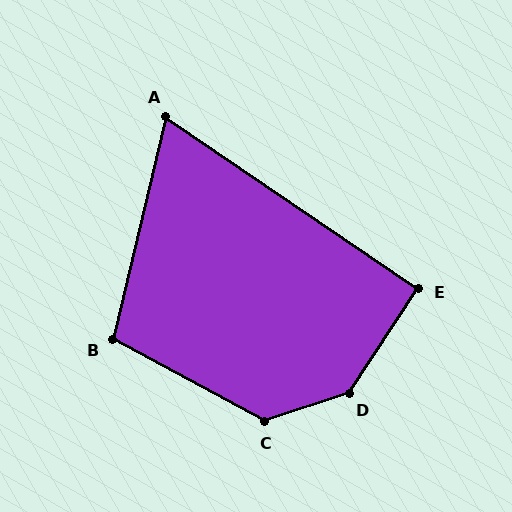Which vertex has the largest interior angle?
D, at approximately 142 degrees.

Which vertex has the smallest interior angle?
A, at approximately 69 degrees.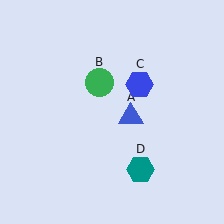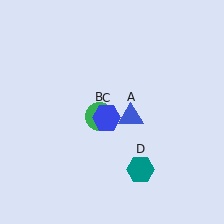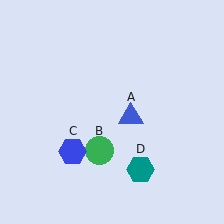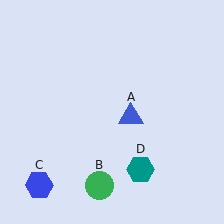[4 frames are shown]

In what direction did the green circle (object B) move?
The green circle (object B) moved down.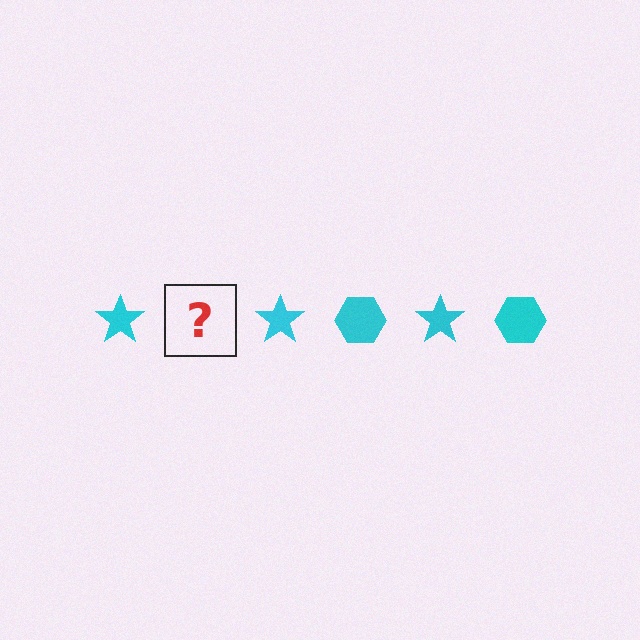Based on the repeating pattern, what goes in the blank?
The blank should be a cyan hexagon.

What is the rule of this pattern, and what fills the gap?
The rule is that the pattern cycles through star, hexagon shapes in cyan. The gap should be filled with a cyan hexagon.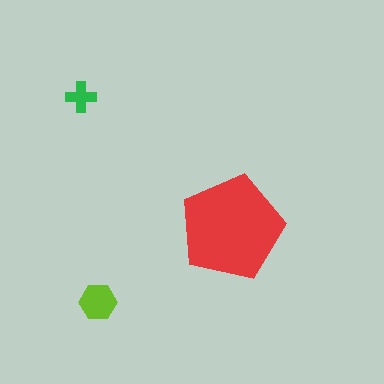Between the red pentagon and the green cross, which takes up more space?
The red pentagon.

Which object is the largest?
The red pentagon.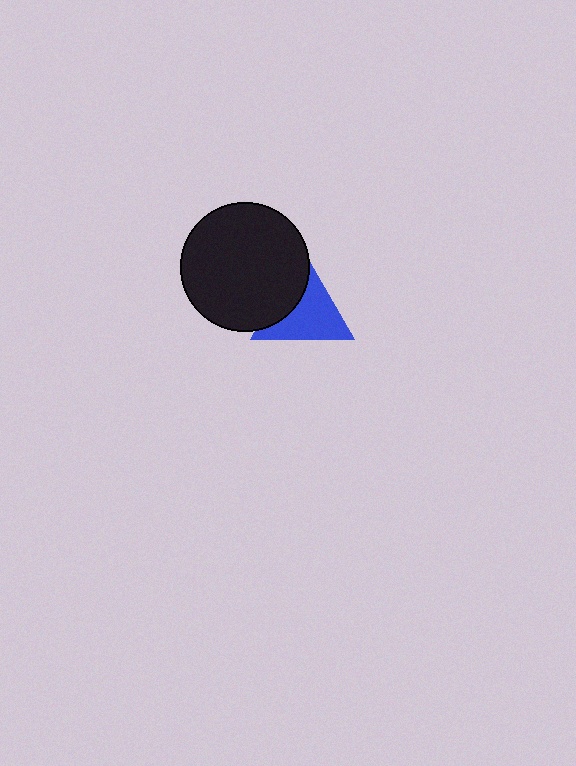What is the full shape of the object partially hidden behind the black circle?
The partially hidden object is a blue triangle.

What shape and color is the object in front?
The object in front is a black circle.